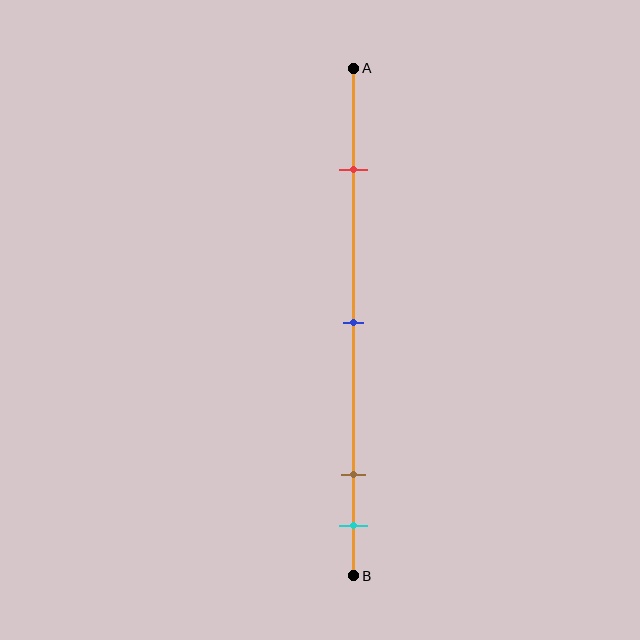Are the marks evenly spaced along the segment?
No, the marks are not evenly spaced.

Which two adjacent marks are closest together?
The brown and cyan marks are the closest adjacent pair.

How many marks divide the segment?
There are 4 marks dividing the segment.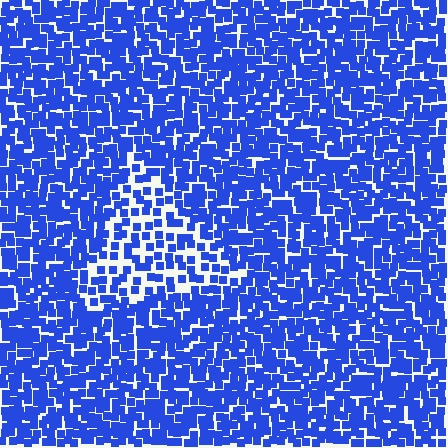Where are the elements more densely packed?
The elements are more densely packed outside the triangle boundary.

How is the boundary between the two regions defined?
The boundary is defined by a change in element density (approximately 1.9x ratio). All elements are the same color, size, and shape.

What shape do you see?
I see a triangle.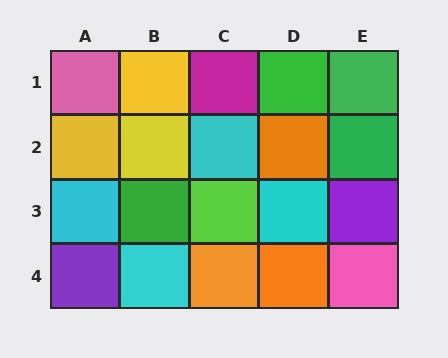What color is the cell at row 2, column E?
Green.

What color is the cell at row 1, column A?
Pink.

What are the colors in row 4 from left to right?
Purple, cyan, orange, orange, pink.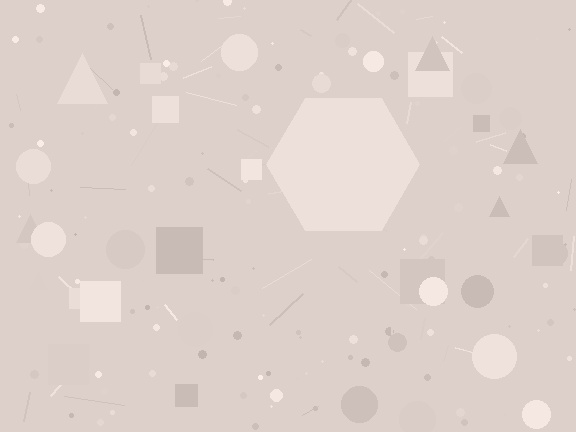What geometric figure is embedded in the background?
A hexagon is embedded in the background.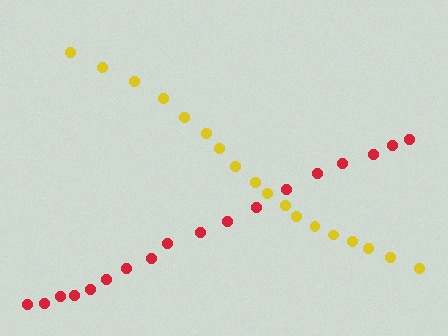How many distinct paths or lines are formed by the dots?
There are 2 distinct paths.